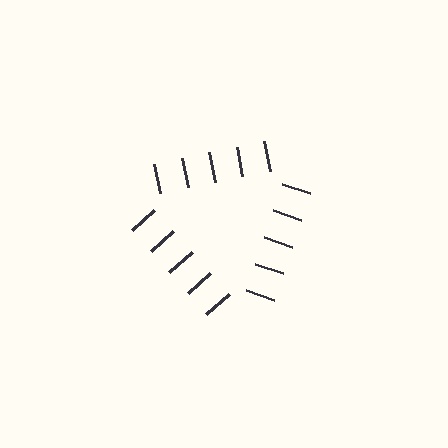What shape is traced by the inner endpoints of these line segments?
An illusory triangle — the line segments terminate on its edges but no continuous stroke is drawn.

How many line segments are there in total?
15 — 5 along each of the 3 edges.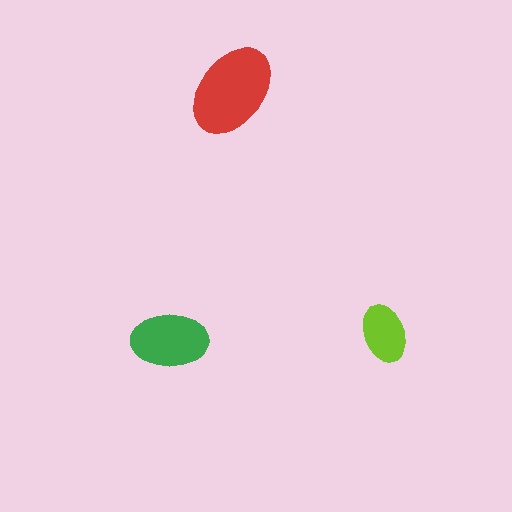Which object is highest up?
The red ellipse is topmost.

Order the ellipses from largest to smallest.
the red one, the green one, the lime one.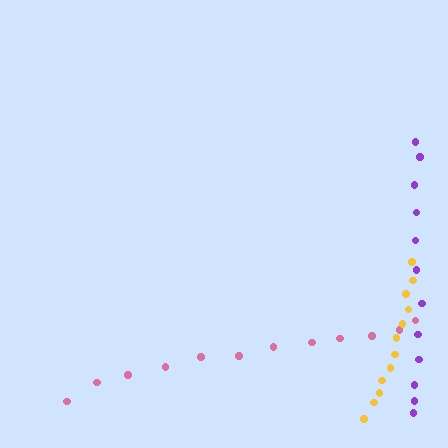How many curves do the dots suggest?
There are 3 distinct paths.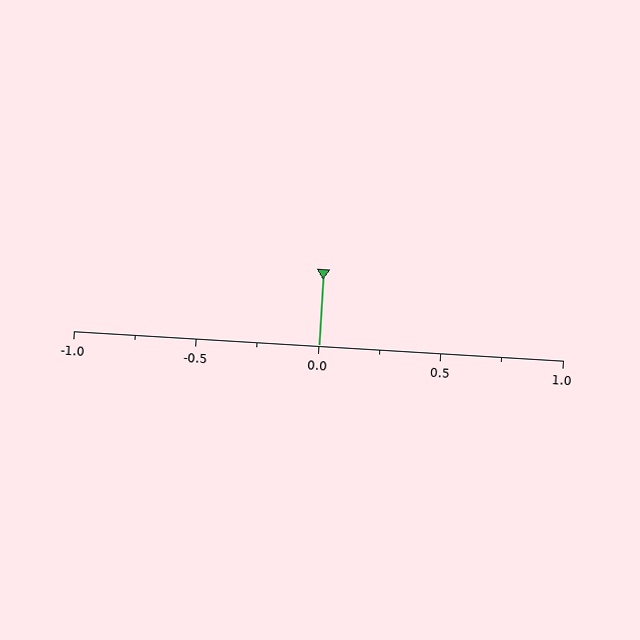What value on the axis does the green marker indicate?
The marker indicates approximately 0.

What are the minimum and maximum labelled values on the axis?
The axis runs from -1.0 to 1.0.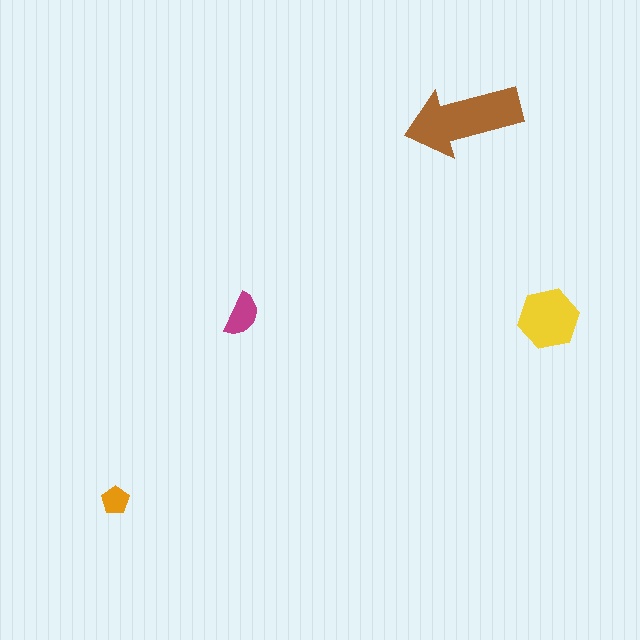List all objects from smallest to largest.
The orange pentagon, the magenta semicircle, the yellow hexagon, the brown arrow.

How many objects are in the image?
There are 4 objects in the image.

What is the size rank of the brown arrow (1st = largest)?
1st.